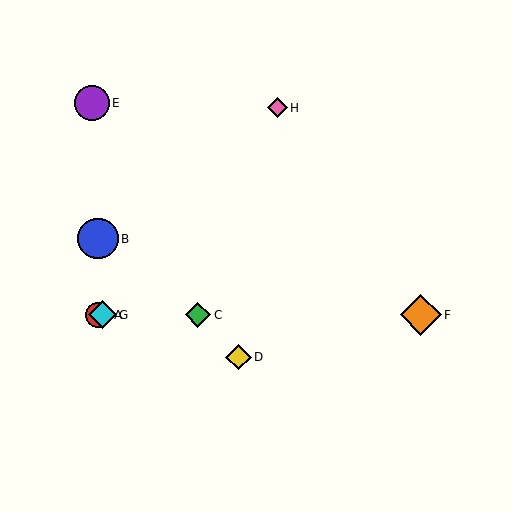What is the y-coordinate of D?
Object D is at y≈357.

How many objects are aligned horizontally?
4 objects (A, C, F, G) are aligned horizontally.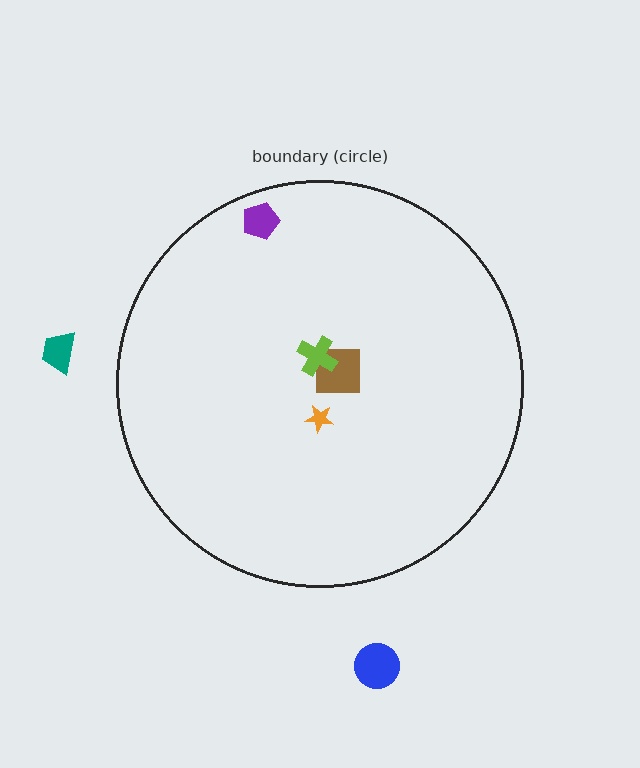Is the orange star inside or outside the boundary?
Inside.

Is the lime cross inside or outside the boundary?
Inside.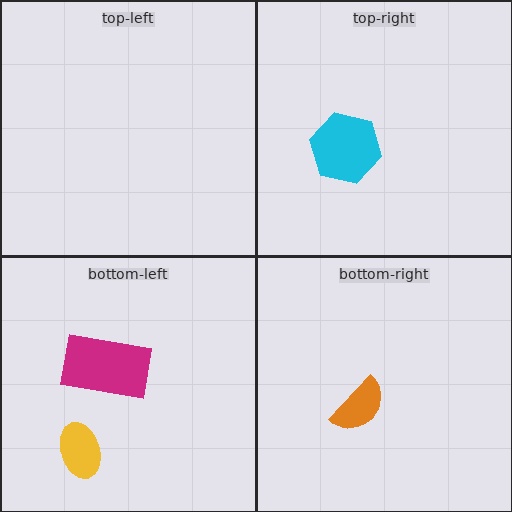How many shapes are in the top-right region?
1.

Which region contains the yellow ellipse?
The bottom-left region.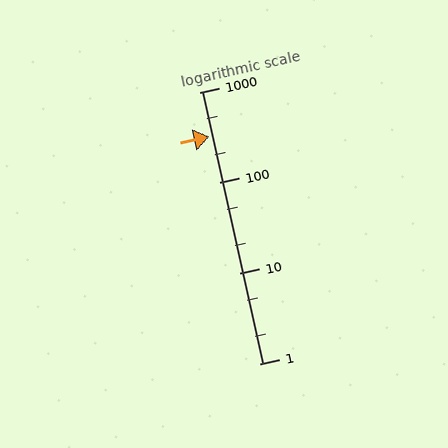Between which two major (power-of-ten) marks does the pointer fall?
The pointer is between 100 and 1000.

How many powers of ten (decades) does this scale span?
The scale spans 3 decades, from 1 to 1000.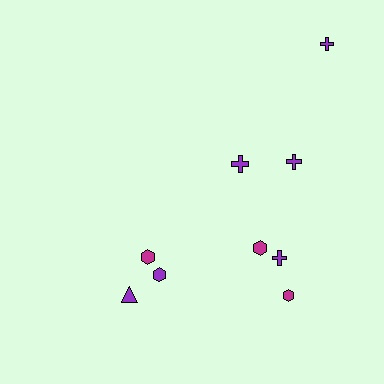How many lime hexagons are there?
There are no lime hexagons.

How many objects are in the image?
There are 9 objects.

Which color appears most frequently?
Purple, with 6 objects.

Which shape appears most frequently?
Hexagon, with 4 objects.